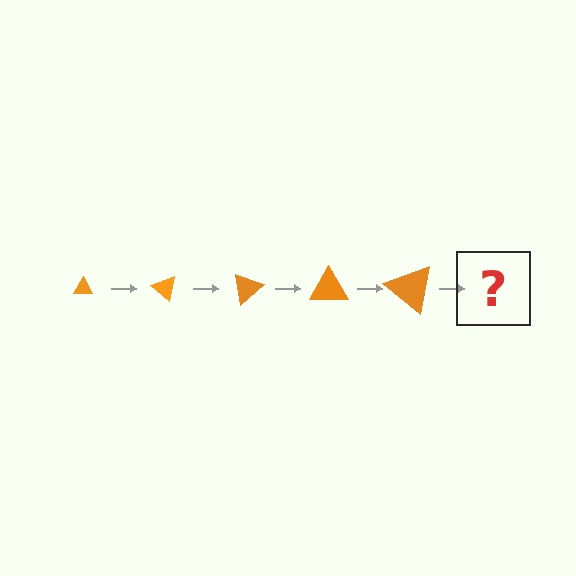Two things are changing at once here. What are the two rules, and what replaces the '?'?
The two rules are that the triangle grows larger each step and it rotates 40 degrees each step. The '?' should be a triangle, larger than the previous one and rotated 200 degrees from the start.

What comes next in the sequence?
The next element should be a triangle, larger than the previous one and rotated 200 degrees from the start.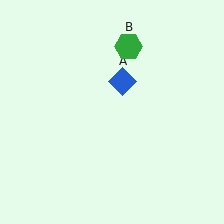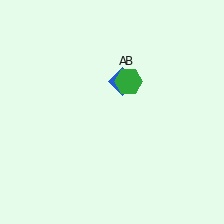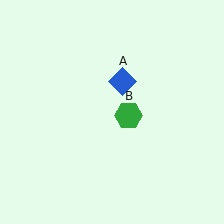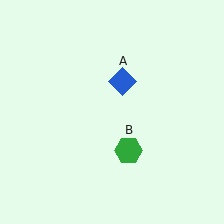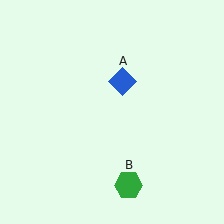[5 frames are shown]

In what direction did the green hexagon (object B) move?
The green hexagon (object B) moved down.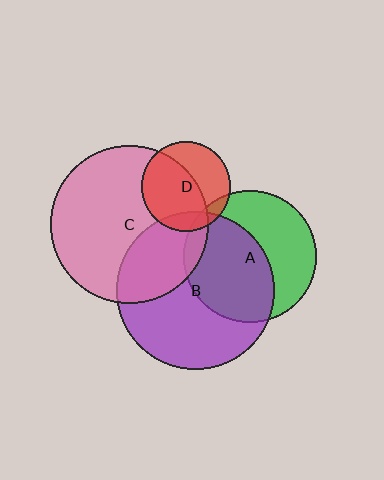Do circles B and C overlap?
Yes.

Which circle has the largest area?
Circle C (pink).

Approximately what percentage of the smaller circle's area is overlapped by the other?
Approximately 30%.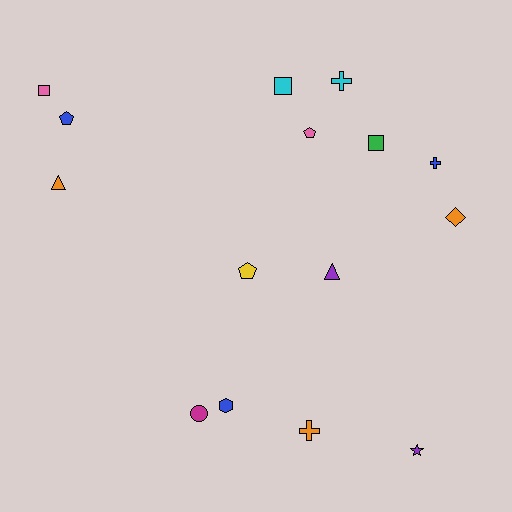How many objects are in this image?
There are 15 objects.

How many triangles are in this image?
There are 2 triangles.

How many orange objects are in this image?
There are 3 orange objects.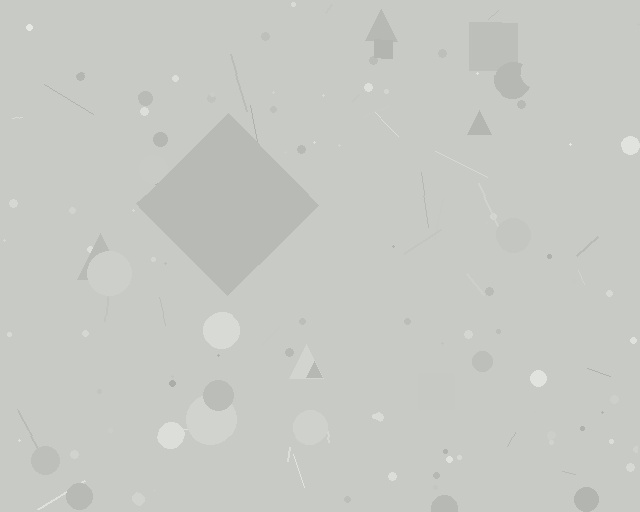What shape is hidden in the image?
A diamond is hidden in the image.